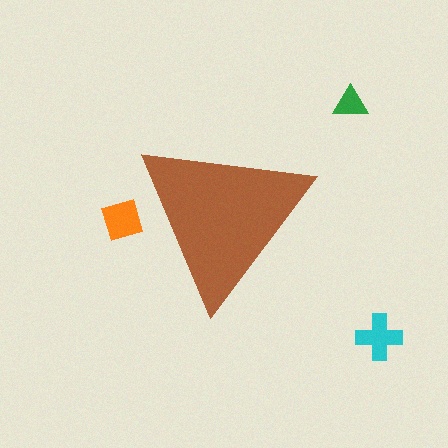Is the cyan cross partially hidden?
No, the cyan cross is fully visible.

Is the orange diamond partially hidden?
Yes, the orange diamond is partially hidden behind the brown triangle.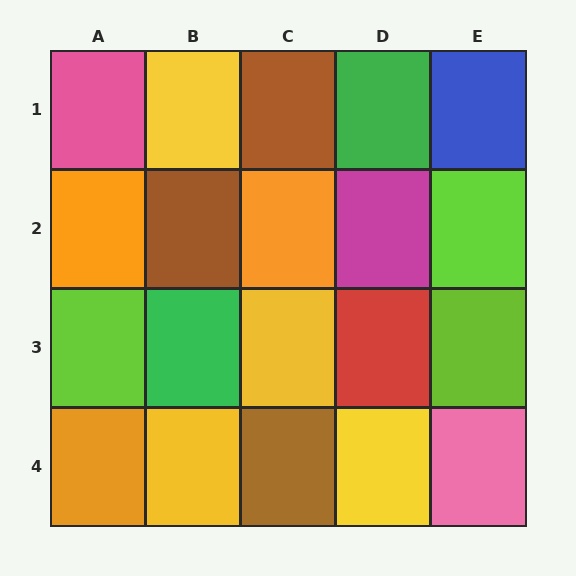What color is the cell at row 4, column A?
Orange.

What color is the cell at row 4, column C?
Brown.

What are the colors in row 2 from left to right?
Orange, brown, orange, magenta, lime.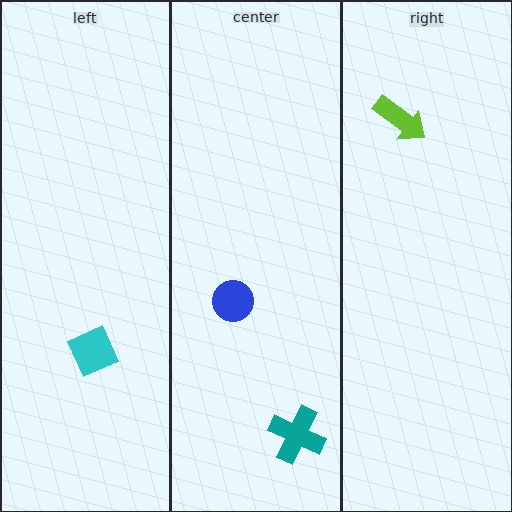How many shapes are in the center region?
2.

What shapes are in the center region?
The blue circle, the teal cross.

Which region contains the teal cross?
The center region.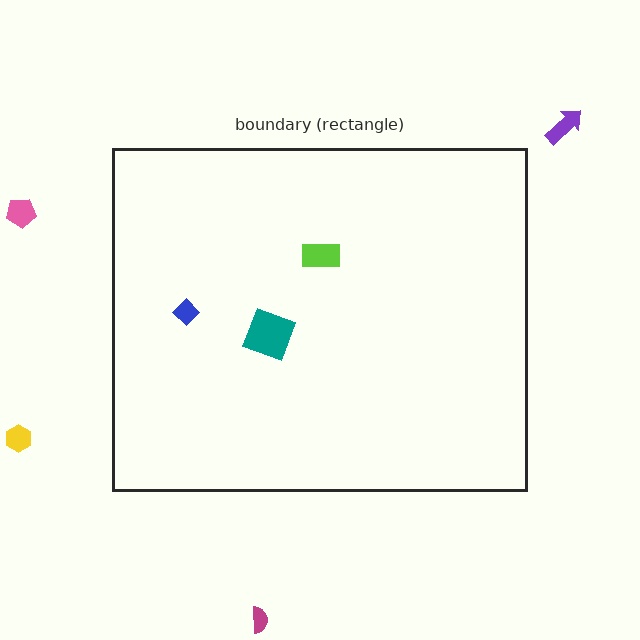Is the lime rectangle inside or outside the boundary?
Inside.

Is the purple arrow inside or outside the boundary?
Outside.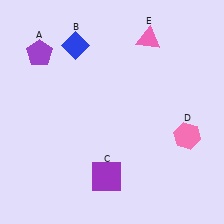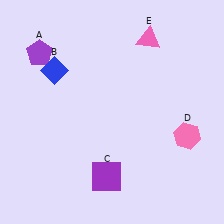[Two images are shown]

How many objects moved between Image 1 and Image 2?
1 object moved between the two images.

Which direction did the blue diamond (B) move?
The blue diamond (B) moved down.